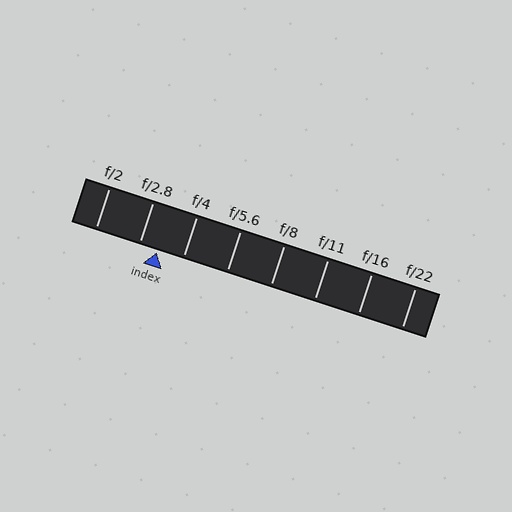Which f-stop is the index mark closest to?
The index mark is closest to f/2.8.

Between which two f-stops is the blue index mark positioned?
The index mark is between f/2.8 and f/4.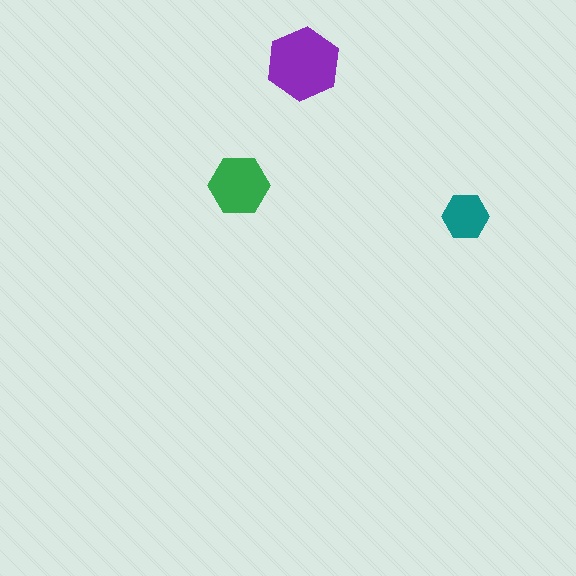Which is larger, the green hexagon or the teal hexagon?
The green one.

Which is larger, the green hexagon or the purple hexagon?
The purple one.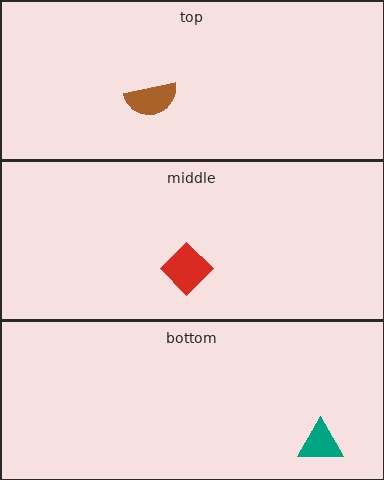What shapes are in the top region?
The brown semicircle.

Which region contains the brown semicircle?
The top region.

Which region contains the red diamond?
The middle region.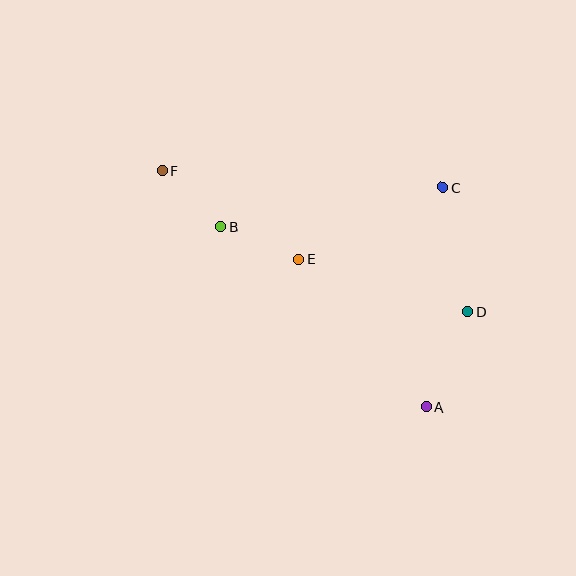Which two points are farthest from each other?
Points A and F are farthest from each other.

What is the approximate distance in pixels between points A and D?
The distance between A and D is approximately 104 pixels.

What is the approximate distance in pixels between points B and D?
The distance between B and D is approximately 261 pixels.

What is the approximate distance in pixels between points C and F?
The distance between C and F is approximately 281 pixels.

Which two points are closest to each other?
Points B and F are closest to each other.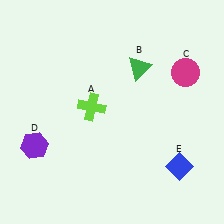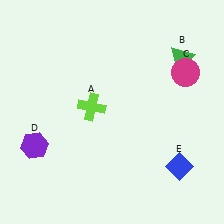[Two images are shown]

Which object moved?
The green triangle (B) moved right.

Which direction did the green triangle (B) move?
The green triangle (B) moved right.